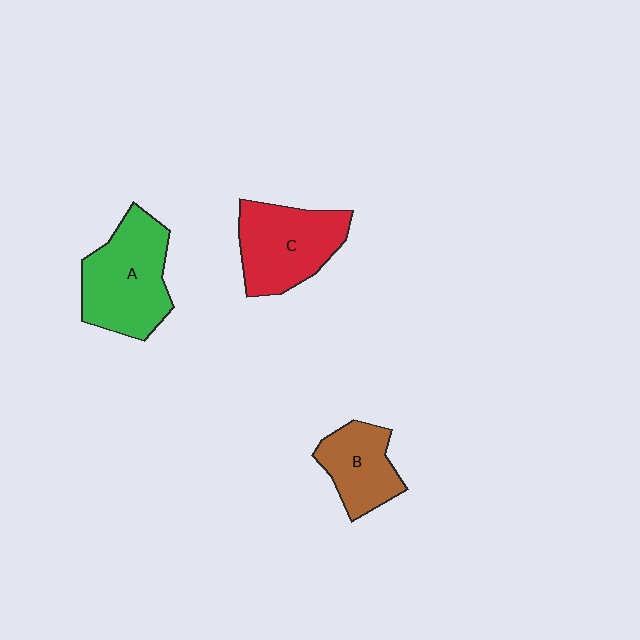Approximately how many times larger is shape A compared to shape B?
Approximately 1.6 times.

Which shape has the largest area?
Shape A (green).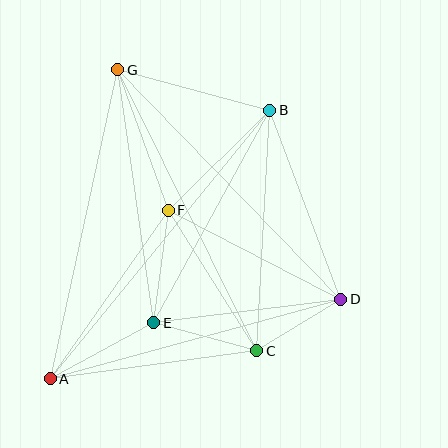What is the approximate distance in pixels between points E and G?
The distance between E and G is approximately 256 pixels.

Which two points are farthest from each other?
Points A and B are farthest from each other.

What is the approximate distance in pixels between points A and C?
The distance between A and C is approximately 208 pixels.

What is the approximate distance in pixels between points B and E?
The distance between B and E is approximately 242 pixels.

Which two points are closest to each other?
Points C and D are closest to each other.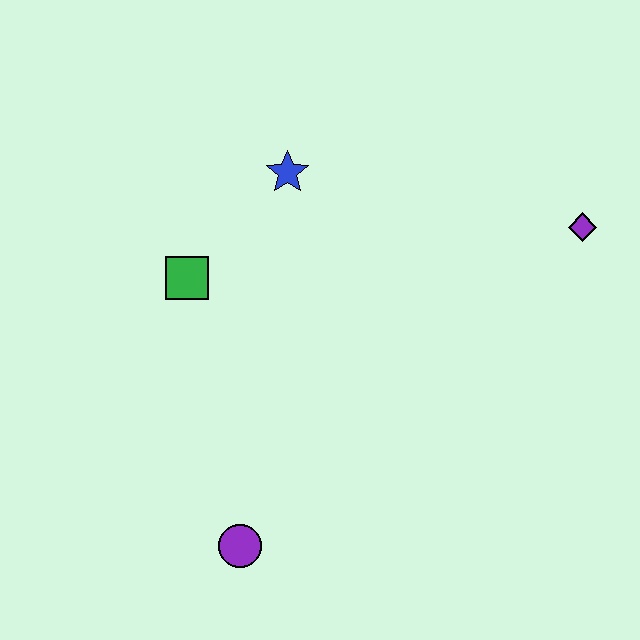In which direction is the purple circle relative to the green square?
The purple circle is below the green square.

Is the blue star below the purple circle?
No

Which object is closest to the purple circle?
The green square is closest to the purple circle.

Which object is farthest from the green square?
The purple diamond is farthest from the green square.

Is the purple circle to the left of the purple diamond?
Yes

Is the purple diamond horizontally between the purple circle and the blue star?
No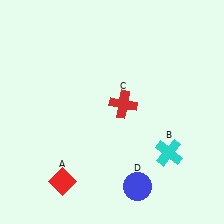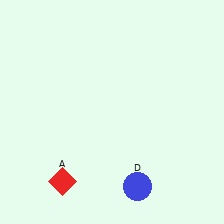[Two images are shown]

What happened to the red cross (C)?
The red cross (C) was removed in Image 2. It was in the top-right area of Image 1.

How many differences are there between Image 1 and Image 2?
There are 2 differences between the two images.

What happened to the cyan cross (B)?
The cyan cross (B) was removed in Image 2. It was in the bottom-right area of Image 1.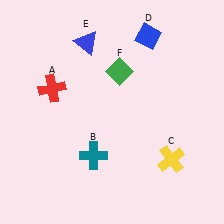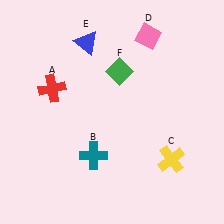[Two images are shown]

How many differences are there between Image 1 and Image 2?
There is 1 difference between the two images.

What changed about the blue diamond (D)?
In Image 1, D is blue. In Image 2, it changed to pink.